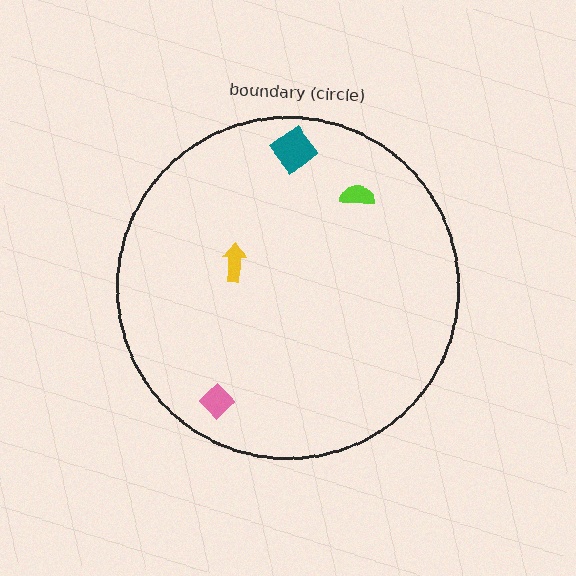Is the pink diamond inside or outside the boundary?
Inside.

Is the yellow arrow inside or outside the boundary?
Inside.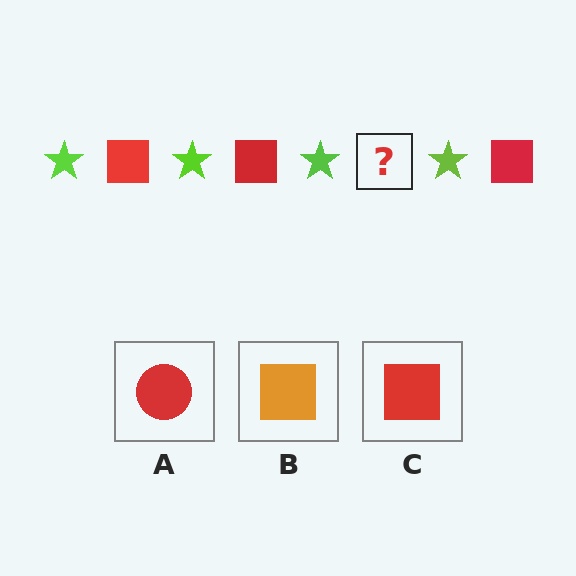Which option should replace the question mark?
Option C.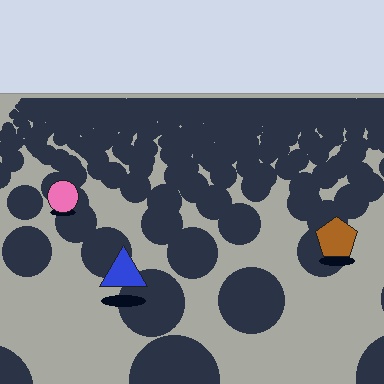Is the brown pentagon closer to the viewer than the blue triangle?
No. The blue triangle is closer — you can tell from the texture gradient: the ground texture is coarser near it.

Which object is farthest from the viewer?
The pink circle is farthest from the viewer. It appears smaller and the ground texture around it is denser.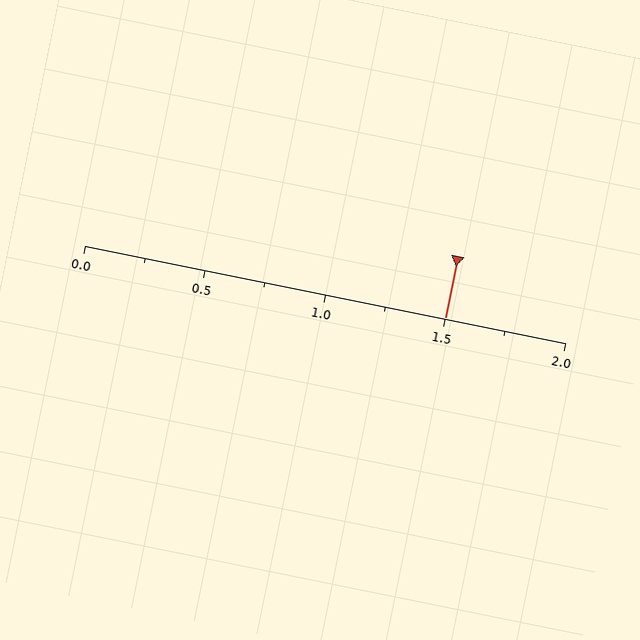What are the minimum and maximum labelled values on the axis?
The axis runs from 0.0 to 2.0.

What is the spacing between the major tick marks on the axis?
The major ticks are spaced 0.5 apart.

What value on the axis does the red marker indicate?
The marker indicates approximately 1.5.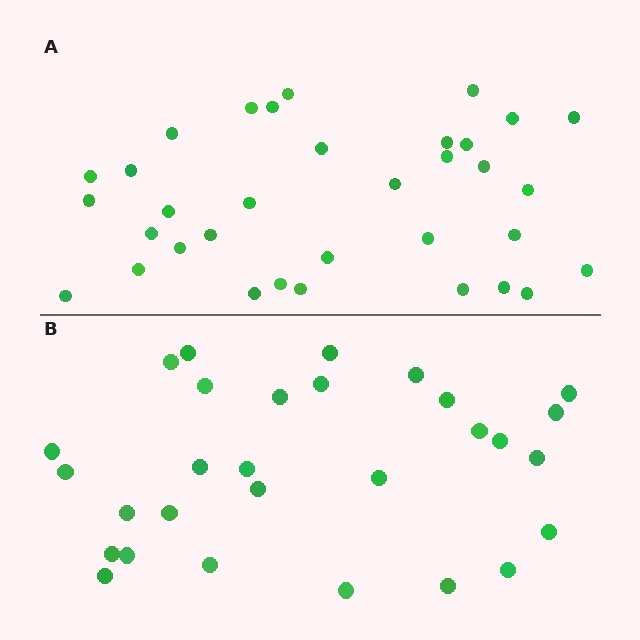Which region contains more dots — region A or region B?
Region A (the top region) has more dots.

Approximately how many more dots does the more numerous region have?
Region A has about 5 more dots than region B.